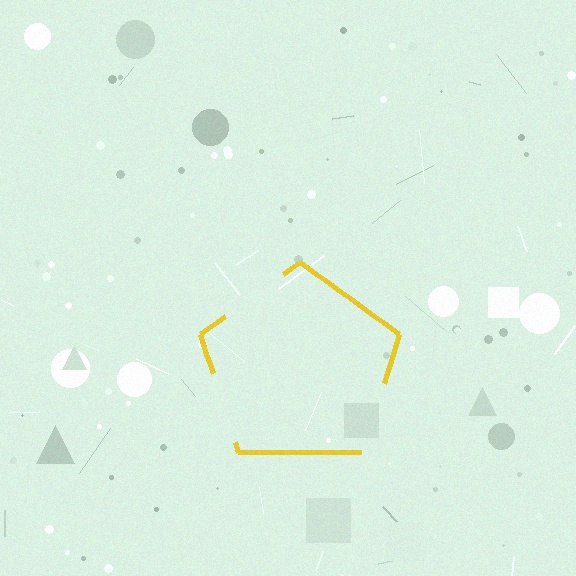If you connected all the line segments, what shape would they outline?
They would outline a pentagon.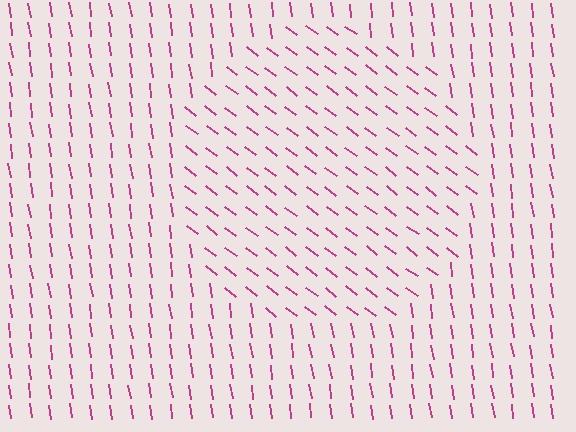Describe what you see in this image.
The image is filled with small magenta line segments. A circle region in the image has lines oriented differently from the surrounding lines, creating a visible texture boundary.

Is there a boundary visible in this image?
Yes, there is a texture boundary formed by a change in line orientation.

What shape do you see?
I see a circle.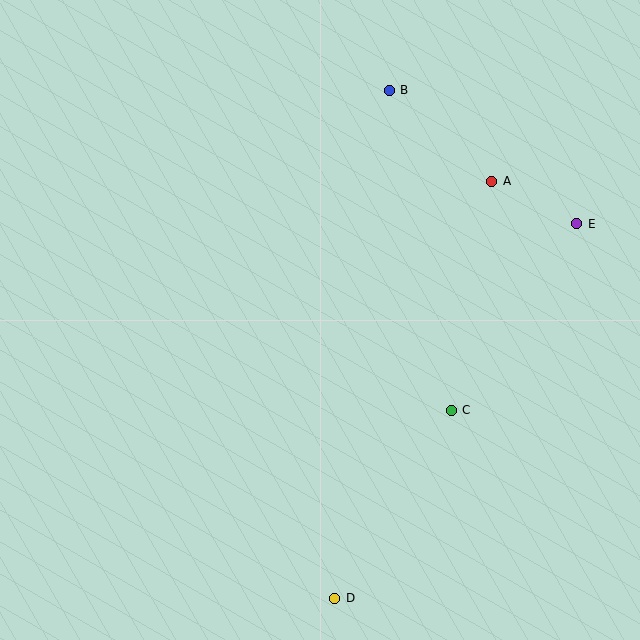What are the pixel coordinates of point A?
Point A is at (492, 181).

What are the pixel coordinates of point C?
Point C is at (451, 410).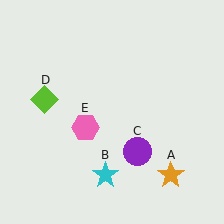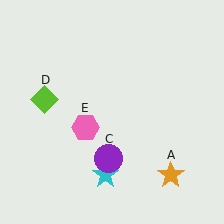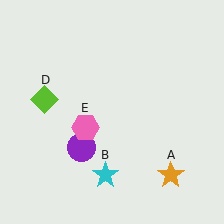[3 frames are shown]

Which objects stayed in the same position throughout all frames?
Orange star (object A) and cyan star (object B) and lime diamond (object D) and pink hexagon (object E) remained stationary.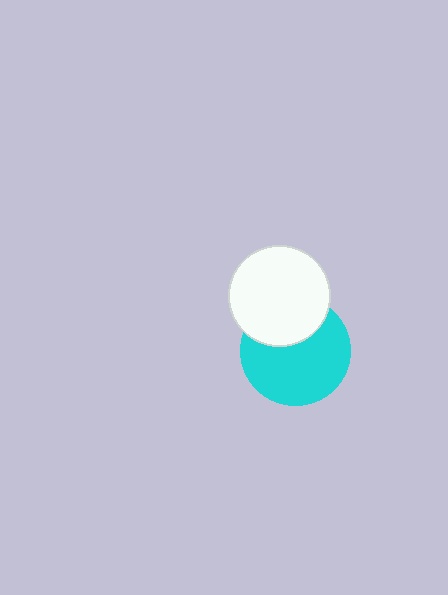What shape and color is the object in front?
The object in front is a white circle.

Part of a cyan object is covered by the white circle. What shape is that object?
It is a circle.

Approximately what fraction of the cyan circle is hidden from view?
Roughly 32% of the cyan circle is hidden behind the white circle.